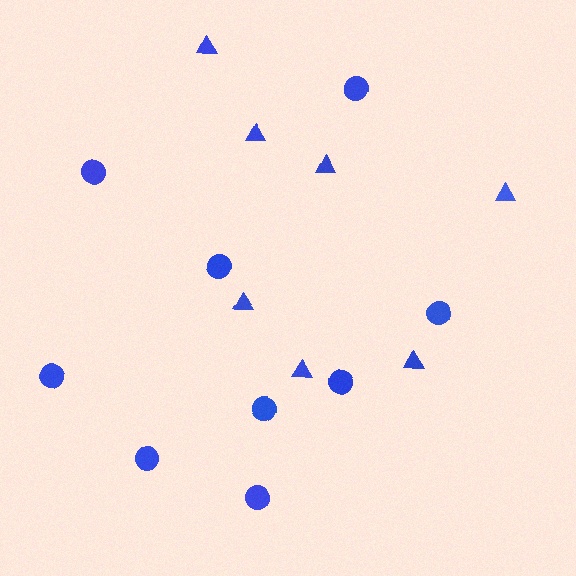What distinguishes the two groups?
There are 2 groups: one group of circles (9) and one group of triangles (7).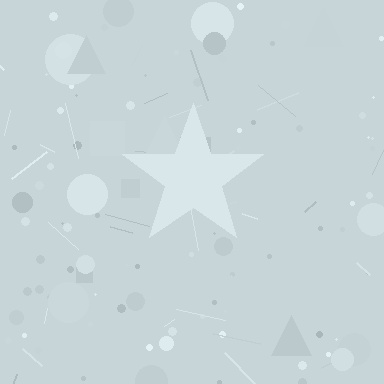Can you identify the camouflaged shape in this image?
The camouflaged shape is a star.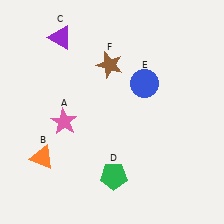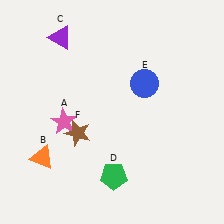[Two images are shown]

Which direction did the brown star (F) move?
The brown star (F) moved down.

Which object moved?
The brown star (F) moved down.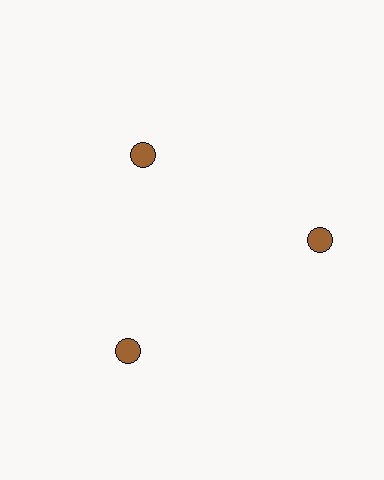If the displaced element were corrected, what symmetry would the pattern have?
It would have 3-fold rotational symmetry — the pattern would map onto itself every 120 degrees.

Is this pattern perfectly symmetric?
No. The 3 brown circles are arranged in a ring, but one element near the 11 o'clock position is pulled inward toward the center, breaking the 3-fold rotational symmetry.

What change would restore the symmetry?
The symmetry would be restored by moving it outward, back onto the ring so that all 3 circles sit at equal angles and equal distance from the center.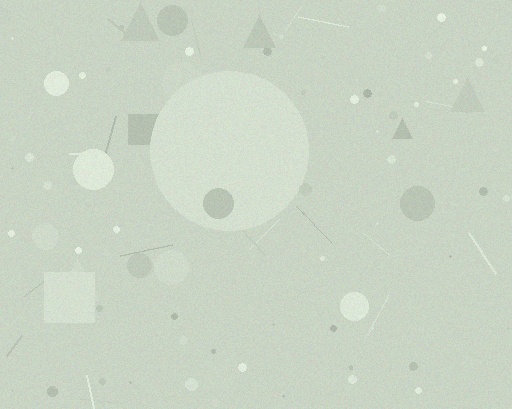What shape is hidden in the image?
A circle is hidden in the image.